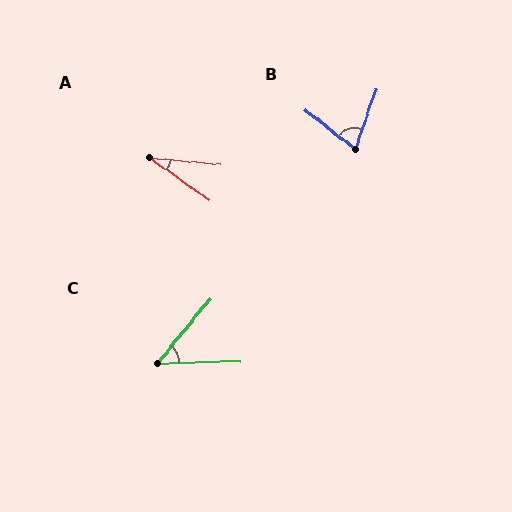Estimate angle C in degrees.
Approximately 50 degrees.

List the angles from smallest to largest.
A (30°), C (50°), B (70°).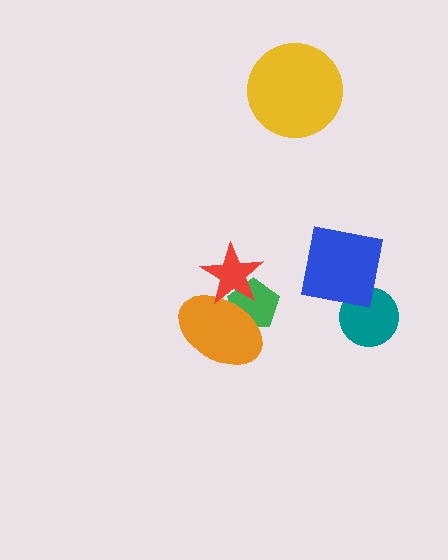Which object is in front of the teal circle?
The blue square is in front of the teal circle.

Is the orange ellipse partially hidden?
Yes, it is partially covered by another shape.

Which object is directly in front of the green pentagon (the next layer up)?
The orange ellipse is directly in front of the green pentagon.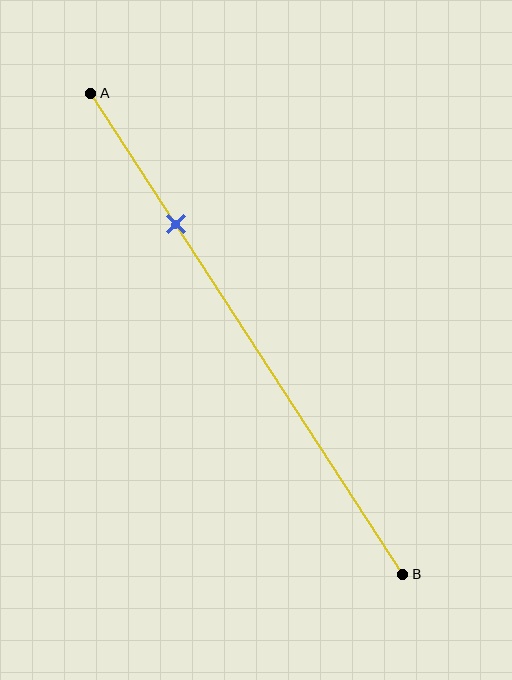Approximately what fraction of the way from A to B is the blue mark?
The blue mark is approximately 25% of the way from A to B.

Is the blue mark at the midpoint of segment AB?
No, the mark is at about 25% from A, not at the 50% midpoint.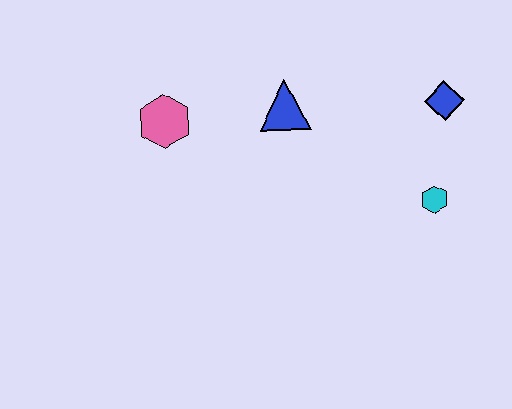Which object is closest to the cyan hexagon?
The blue diamond is closest to the cyan hexagon.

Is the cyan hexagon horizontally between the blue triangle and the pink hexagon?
No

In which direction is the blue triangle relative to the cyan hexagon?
The blue triangle is to the left of the cyan hexagon.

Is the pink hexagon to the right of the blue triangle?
No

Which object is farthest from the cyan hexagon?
The pink hexagon is farthest from the cyan hexagon.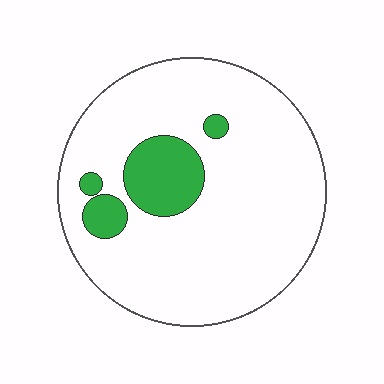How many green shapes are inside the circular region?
4.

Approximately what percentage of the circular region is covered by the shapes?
Approximately 15%.